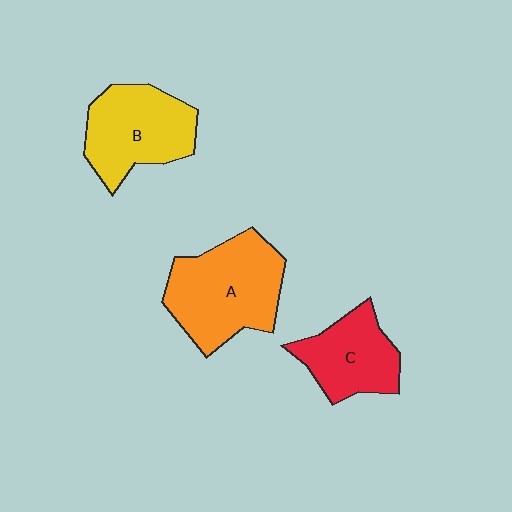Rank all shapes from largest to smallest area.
From largest to smallest: A (orange), B (yellow), C (red).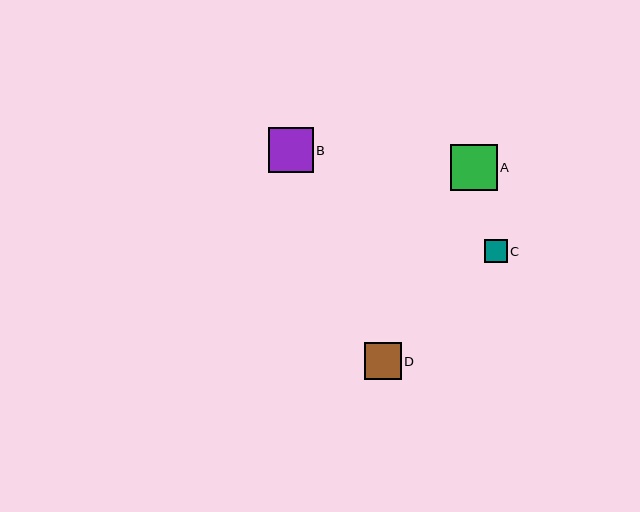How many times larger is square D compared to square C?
Square D is approximately 1.6 times the size of square C.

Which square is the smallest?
Square C is the smallest with a size of approximately 23 pixels.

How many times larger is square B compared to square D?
Square B is approximately 1.2 times the size of square D.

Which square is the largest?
Square A is the largest with a size of approximately 47 pixels.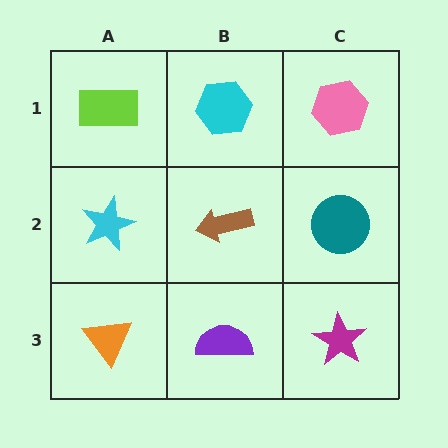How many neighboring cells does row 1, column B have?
3.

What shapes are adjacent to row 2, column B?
A cyan hexagon (row 1, column B), a purple semicircle (row 3, column B), a cyan star (row 2, column A), a teal circle (row 2, column C).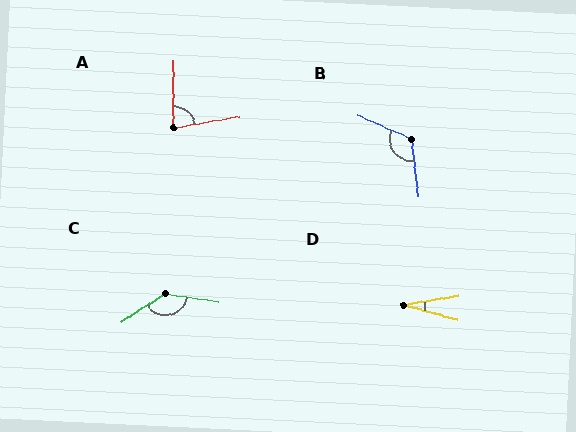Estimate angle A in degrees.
Approximately 80 degrees.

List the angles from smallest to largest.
D (24°), A (80°), B (121°), C (138°).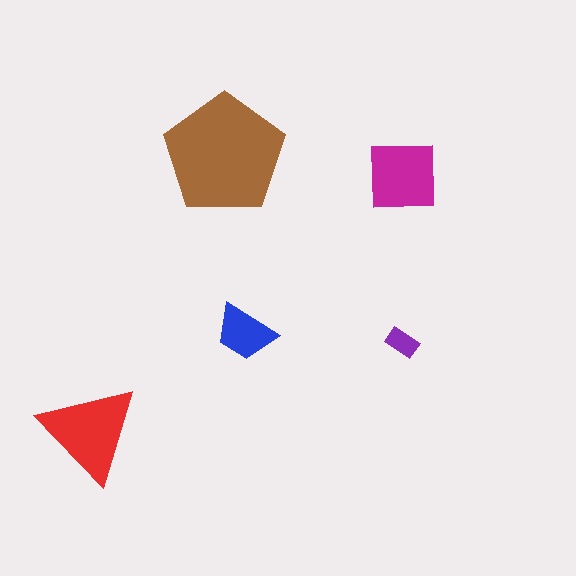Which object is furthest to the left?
The red triangle is leftmost.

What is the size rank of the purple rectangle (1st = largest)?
5th.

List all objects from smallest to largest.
The purple rectangle, the blue trapezoid, the magenta square, the red triangle, the brown pentagon.